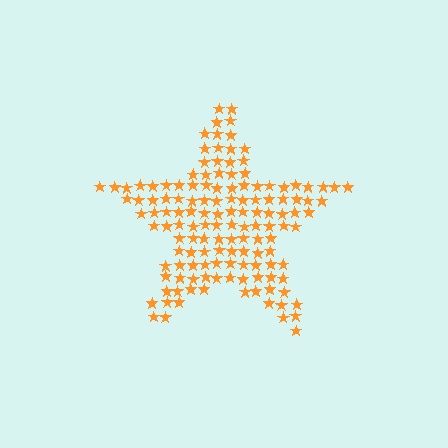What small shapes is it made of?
It is made of small stars.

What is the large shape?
The large shape is a star.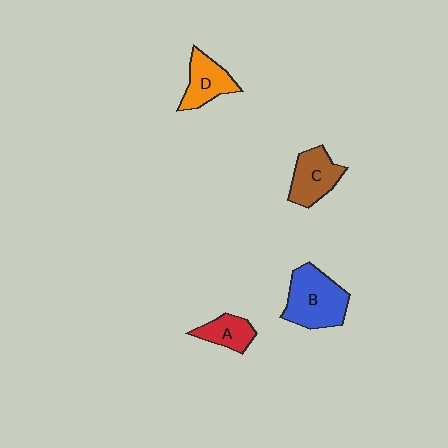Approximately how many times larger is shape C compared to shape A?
Approximately 1.4 times.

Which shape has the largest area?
Shape B (blue).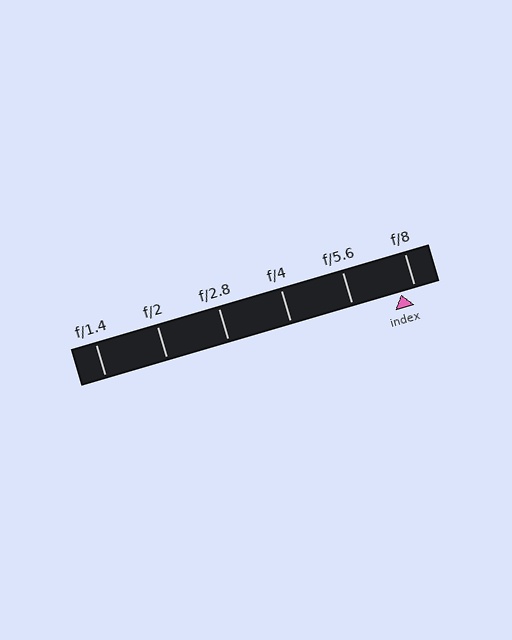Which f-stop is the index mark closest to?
The index mark is closest to f/8.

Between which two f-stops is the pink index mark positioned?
The index mark is between f/5.6 and f/8.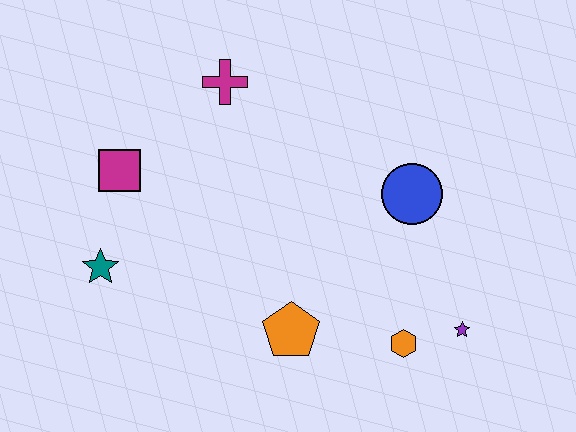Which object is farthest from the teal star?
The purple star is farthest from the teal star.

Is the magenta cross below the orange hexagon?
No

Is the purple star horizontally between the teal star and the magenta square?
No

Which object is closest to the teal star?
The magenta square is closest to the teal star.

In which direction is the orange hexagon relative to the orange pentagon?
The orange hexagon is to the right of the orange pentagon.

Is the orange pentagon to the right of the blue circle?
No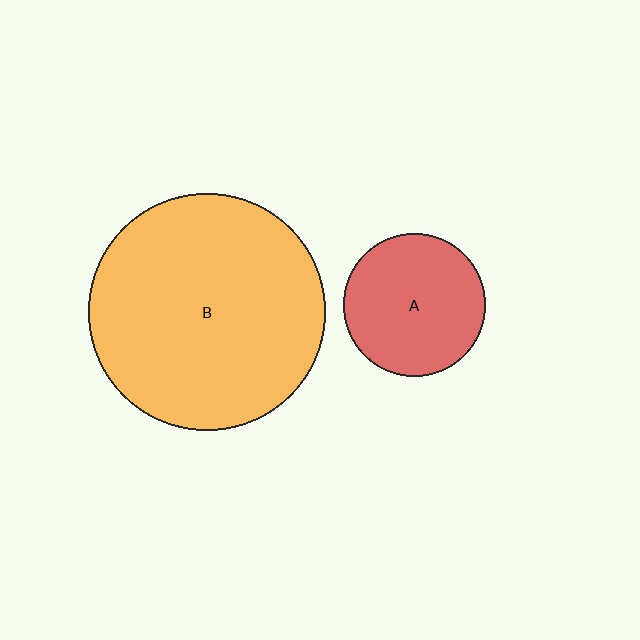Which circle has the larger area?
Circle B (orange).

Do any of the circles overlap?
No, none of the circles overlap.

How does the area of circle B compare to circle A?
Approximately 2.8 times.